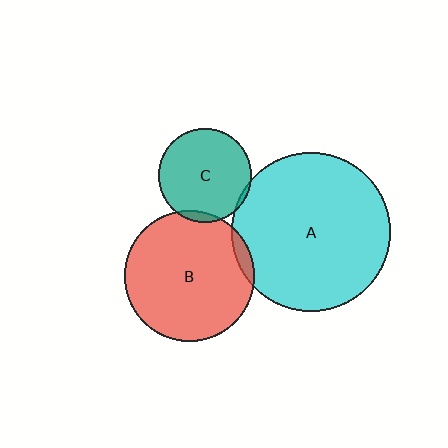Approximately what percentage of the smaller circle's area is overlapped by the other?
Approximately 5%.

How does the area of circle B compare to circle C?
Approximately 2.0 times.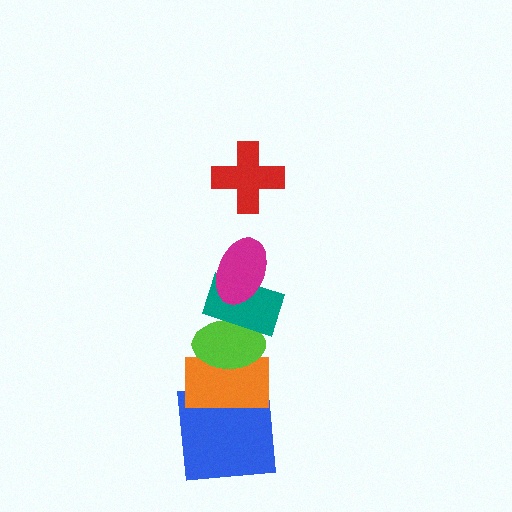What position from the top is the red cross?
The red cross is 1st from the top.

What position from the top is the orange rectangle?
The orange rectangle is 5th from the top.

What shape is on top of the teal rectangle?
The magenta ellipse is on top of the teal rectangle.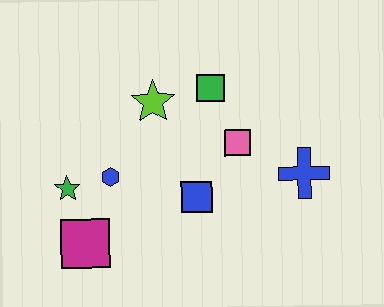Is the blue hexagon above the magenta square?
Yes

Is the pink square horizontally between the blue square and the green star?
No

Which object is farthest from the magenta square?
The blue cross is farthest from the magenta square.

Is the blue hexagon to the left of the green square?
Yes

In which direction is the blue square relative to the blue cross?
The blue square is to the left of the blue cross.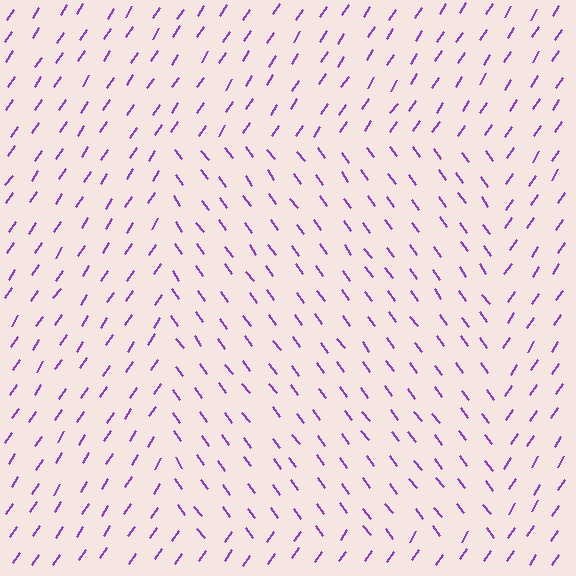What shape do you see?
I see a rectangle.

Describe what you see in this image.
The image is filled with small purple line segments. A rectangle region in the image has lines oriented differently from the surrounding lines, creating a visible texture boundary.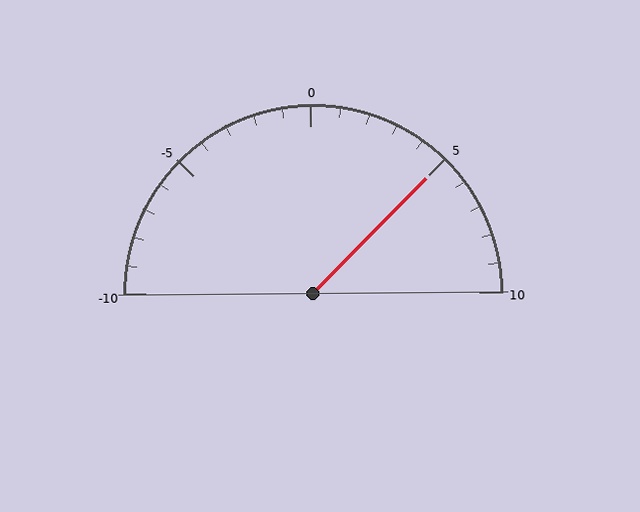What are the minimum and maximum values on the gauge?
The gauge ranges from -10 to 10.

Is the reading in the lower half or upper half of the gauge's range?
The reading is in the upper half of the range (-10 to 10).